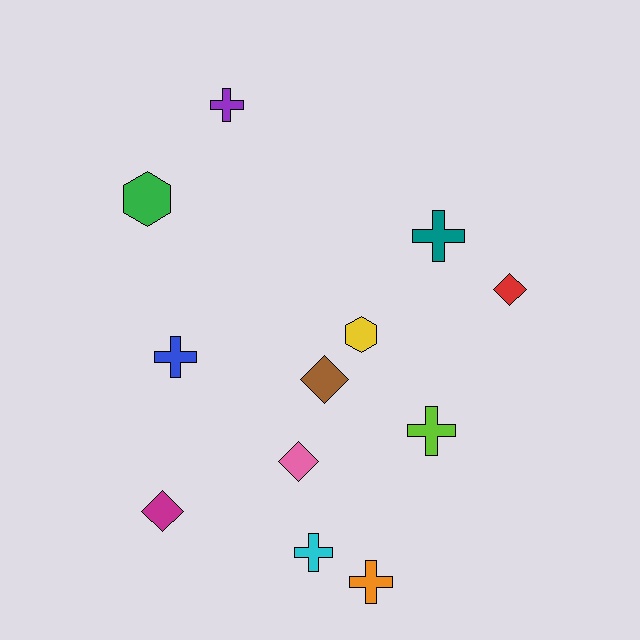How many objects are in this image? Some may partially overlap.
There are 12 objects.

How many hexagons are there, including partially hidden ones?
There are 2 hexagons.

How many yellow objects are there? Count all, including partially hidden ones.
There is 1 yellow object.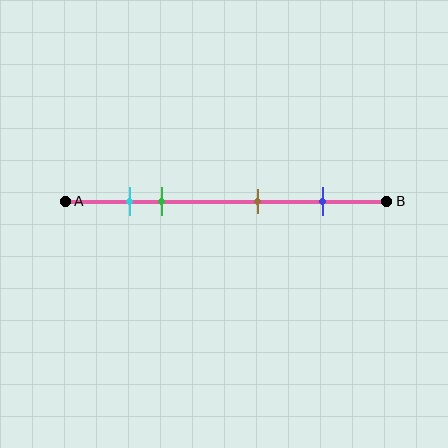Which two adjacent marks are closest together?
The cyan and green marks are the closest adjacent pair.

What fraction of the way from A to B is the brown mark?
The brown mark is approximately 60% (0.6) of the way from A to B.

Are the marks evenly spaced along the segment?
No, the marks are not evenly spaced.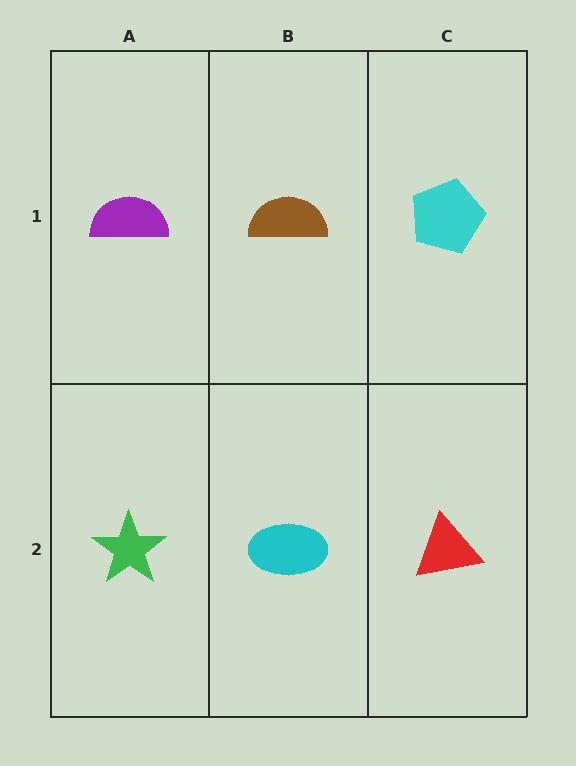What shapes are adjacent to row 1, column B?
A cyan ellipse (row 2, column B), a purple semicircle (row 1, column A), a cyan pentagon (row 1, column C).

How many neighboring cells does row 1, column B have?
3.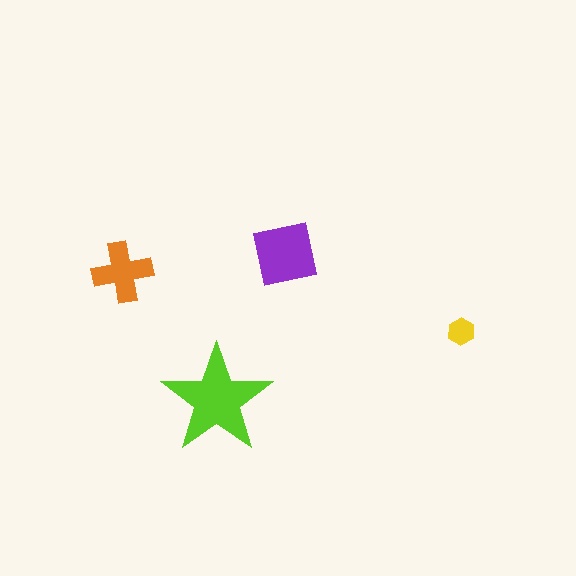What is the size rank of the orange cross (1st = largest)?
3rd.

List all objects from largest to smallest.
The lime star, the purple square, the orange cross, the yellow hexagon.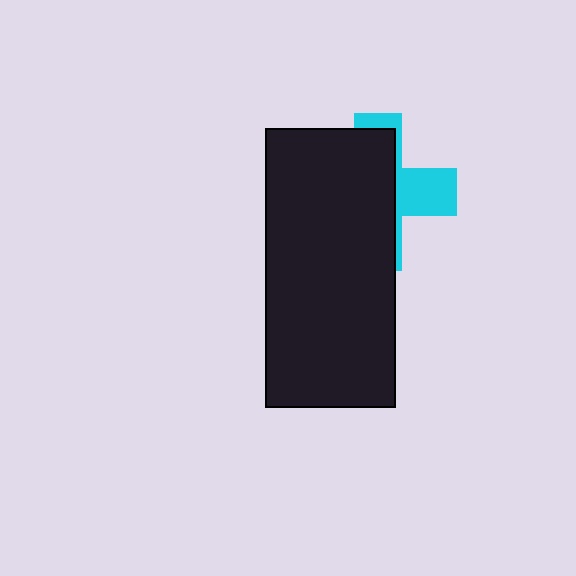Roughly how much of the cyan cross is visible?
A small part of it is visible (roughly 33%).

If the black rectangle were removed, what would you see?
You would see the complete cyan cross.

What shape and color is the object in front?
The object in front is a black rectangle.